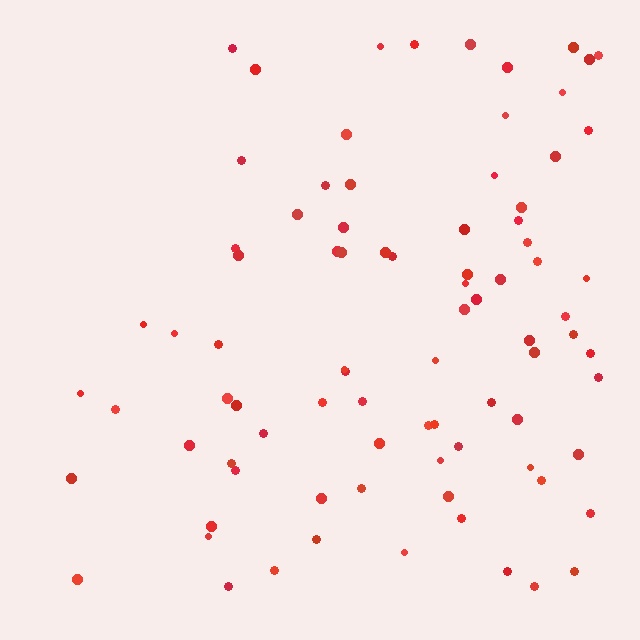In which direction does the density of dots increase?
From left to right, with the right side densest.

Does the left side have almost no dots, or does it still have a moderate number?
Still a moderate number, just noticeably fewer than the right.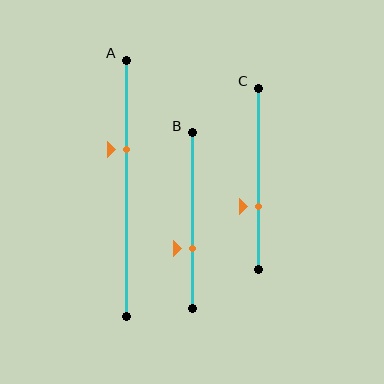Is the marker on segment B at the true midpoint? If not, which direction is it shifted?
No, the marker on segment B is shifted downward by about 16% of the segment length.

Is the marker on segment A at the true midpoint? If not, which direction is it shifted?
No, the marker on segment A is shifted upward by about 15% of the segment length.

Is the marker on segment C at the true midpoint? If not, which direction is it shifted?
No, the marker on segment C is shifted downward by about 15% of the segment length.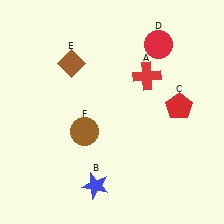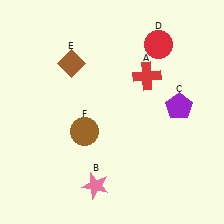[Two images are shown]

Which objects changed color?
B changed from blue to pink. C changed from red to purple.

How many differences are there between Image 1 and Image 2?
There are 2 differences between the two images.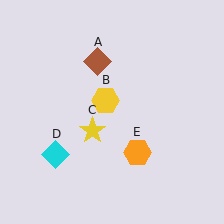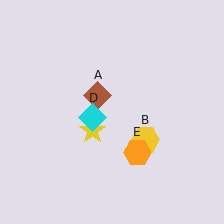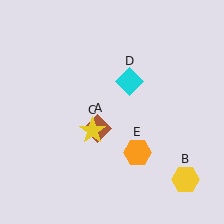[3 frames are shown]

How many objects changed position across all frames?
3 objects changed position: brown diamond (object A), yellow hexagon (object B), cyan diamond (object D).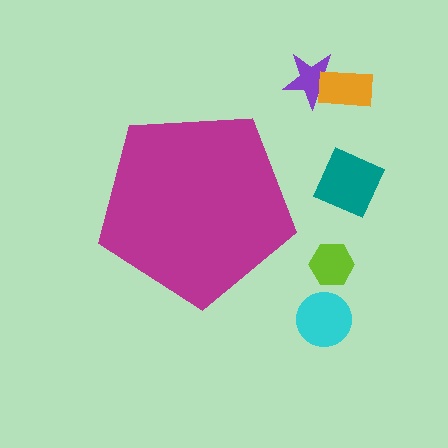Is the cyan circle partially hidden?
No, the cyan circle is fully visible.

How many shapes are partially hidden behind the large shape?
0 shapes are partially hidden.